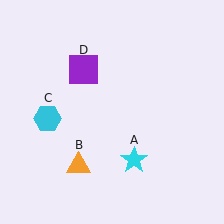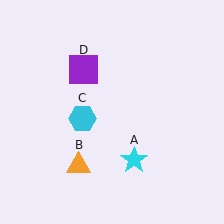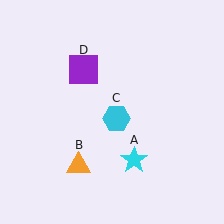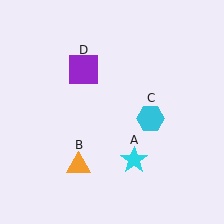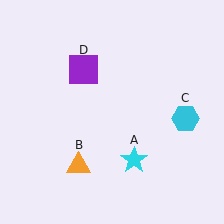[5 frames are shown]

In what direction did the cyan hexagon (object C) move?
The cyan hexagon (object C) moved right.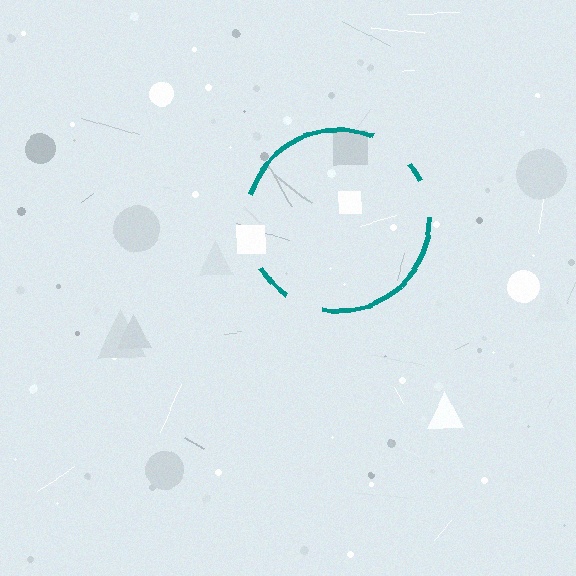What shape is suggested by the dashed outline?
The dashed outline suggests a circle.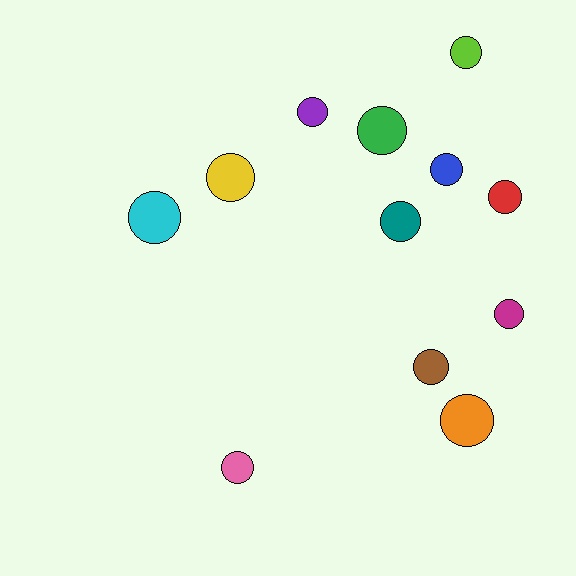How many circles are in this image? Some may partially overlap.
There are 12 circles.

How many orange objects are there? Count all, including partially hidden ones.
There is 1 orange object.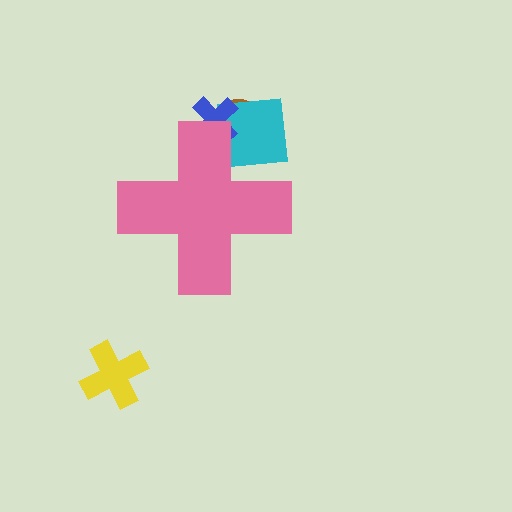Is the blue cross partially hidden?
Yes, the blue cross is partially hidden behind the pink cross.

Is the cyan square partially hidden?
Yes, the cyan square is partially hidden behind the pink cross.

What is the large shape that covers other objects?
A pink cross.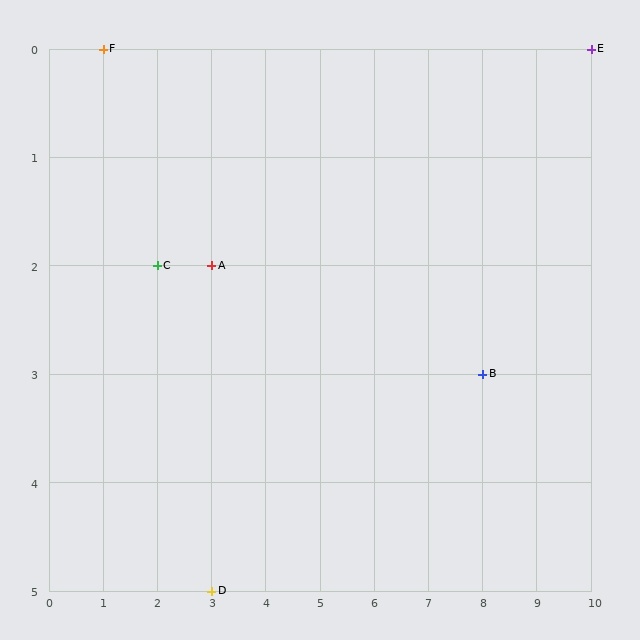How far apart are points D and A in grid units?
Points D and A are 3 rows apart.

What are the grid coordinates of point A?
Point A is at grid coordinates (3, 2).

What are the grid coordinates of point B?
Point B is at grid coordinates (8, 3).